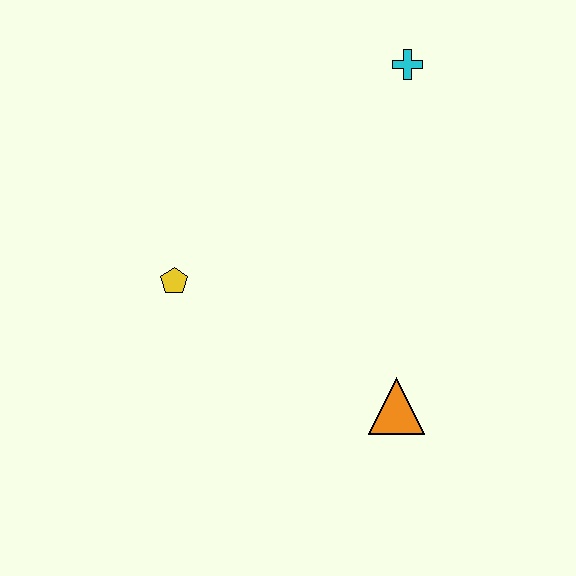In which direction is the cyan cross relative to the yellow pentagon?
The cyan cross is to the right of the yellow pentagon.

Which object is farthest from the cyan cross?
The orange triangle is farthest from the cyan cross.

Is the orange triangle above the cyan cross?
No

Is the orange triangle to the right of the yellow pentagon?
Yes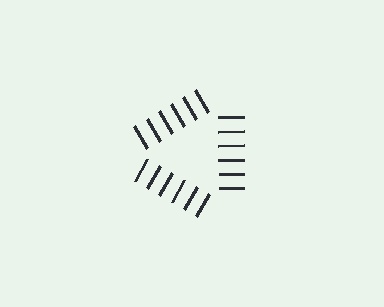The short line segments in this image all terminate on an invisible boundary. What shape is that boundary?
An illusory triangle — the line segments terminate on its edges but no continuous stroke is drawn.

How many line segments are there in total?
18 — 6 along each of the 3 edges.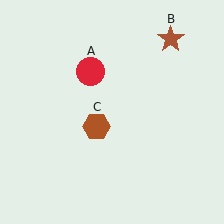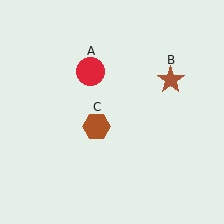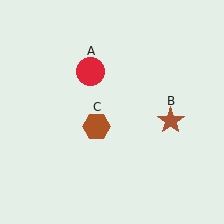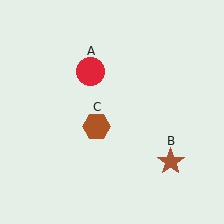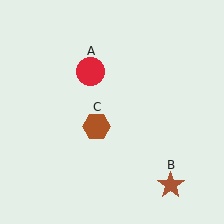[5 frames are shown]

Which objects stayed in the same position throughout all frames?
Red circle (object A) and brown hexagon (object C) remained stationary.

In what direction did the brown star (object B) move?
The brown star (object B) moved down.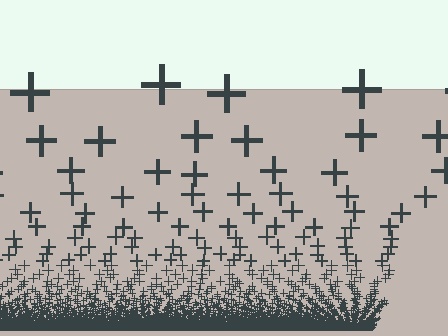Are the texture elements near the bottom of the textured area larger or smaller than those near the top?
Smaller. The gradient is inverted — elements near the bottom are smaller and denser.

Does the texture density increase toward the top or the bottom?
Density increases toward the bottom.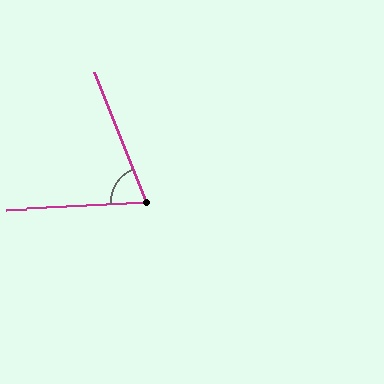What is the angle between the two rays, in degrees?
Approximately 71 degrees.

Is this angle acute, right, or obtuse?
It is acute.